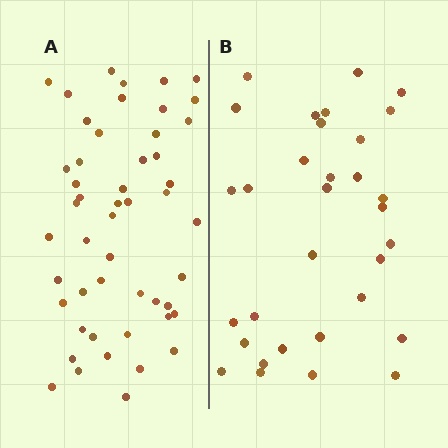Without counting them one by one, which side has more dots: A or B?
Region A (the left region) has more dots.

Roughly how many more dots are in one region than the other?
Region A has approximately 20 more dots than region B.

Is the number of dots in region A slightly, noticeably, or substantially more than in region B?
Region A has substantially more. The ratio is roughly 1.6 to 1.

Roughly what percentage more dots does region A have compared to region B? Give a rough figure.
About 55% more.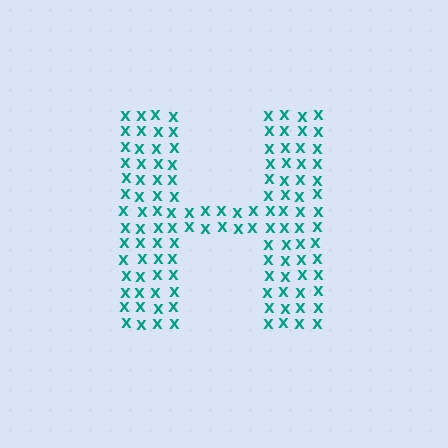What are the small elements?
The small elements are letter X's.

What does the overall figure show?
The overall figure shows the letter H.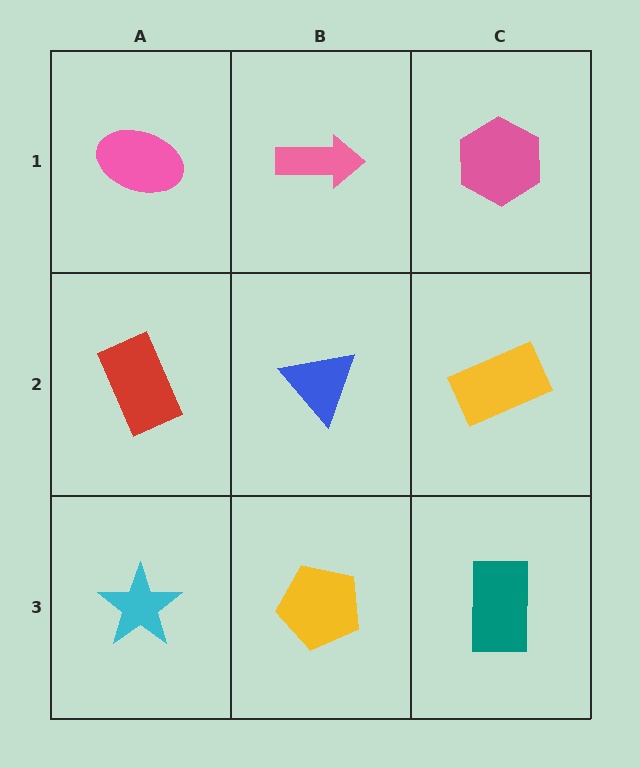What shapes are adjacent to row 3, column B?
A blue triangle (row 2, column B), a cyan star (row 3, column A), a teal rectangle (row 3, column C).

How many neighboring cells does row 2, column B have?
4.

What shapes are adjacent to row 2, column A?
A pink ellipse (row 1, column A), a cyan star (row 3, column A), a blue triangle (row 2, column B).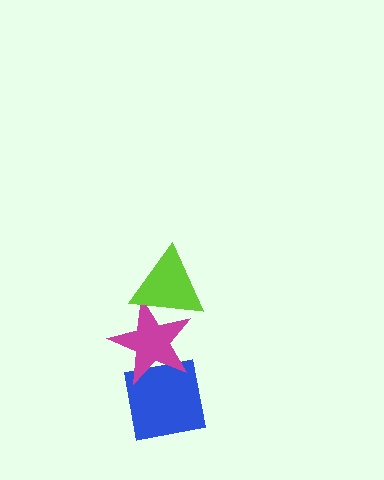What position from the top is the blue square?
The blue square is 3rd from the top.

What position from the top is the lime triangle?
The lime triangle is 1st from the top.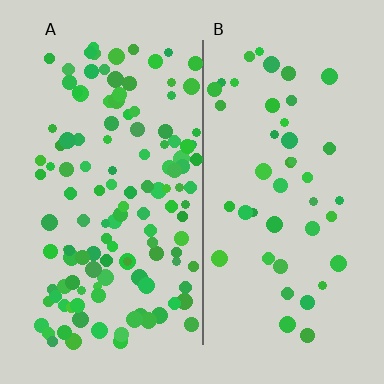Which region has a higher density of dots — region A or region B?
A (the left).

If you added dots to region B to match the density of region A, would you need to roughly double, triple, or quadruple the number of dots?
Approximately triple.